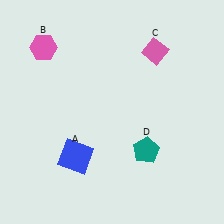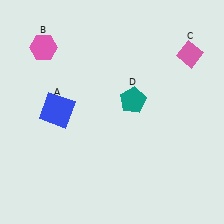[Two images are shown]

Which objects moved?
The objects that moved are: the blue square (A), the pink diamond (C), the teal pentagon (D).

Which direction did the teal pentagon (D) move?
The teal pentagon (D) moved up.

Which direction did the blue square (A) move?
The blue square (A) moved up.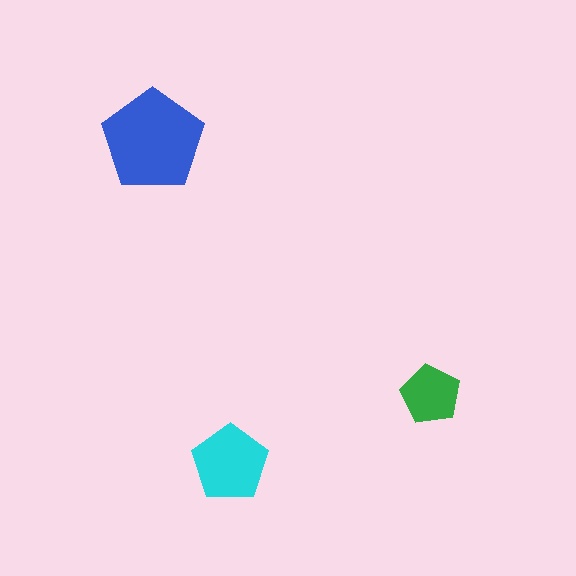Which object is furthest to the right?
The green pentagon is rightmost.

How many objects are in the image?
There are 3 objects in the image.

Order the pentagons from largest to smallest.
the blue one, the cyan one, the green one.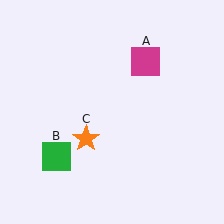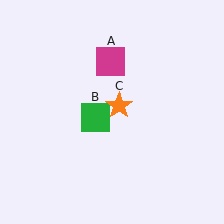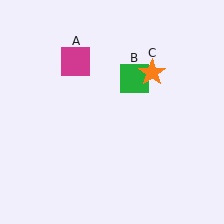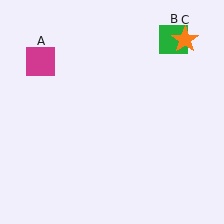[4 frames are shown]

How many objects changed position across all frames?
3 objects changed position: magenta square (object A), green square (object B), orange star (object C).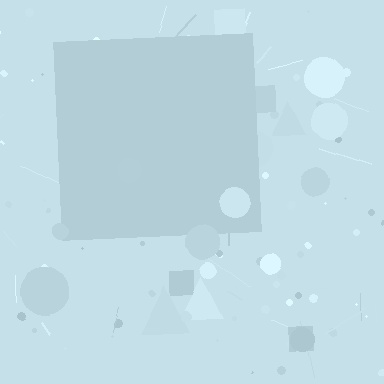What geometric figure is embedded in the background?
A square is embedded in the background.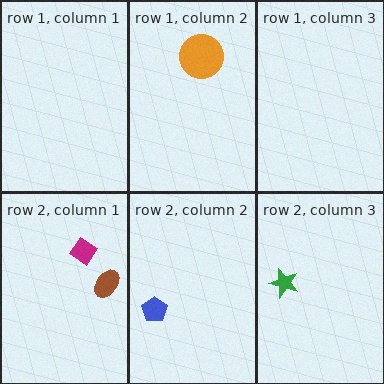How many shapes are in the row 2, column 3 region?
1.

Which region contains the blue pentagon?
The row 2, column 2 region.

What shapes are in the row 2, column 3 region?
The green star.